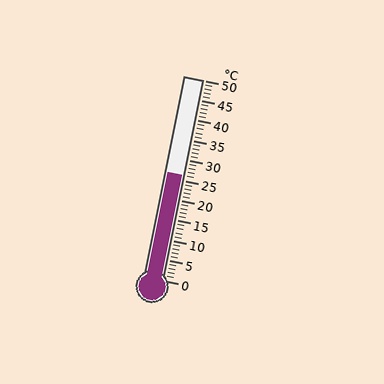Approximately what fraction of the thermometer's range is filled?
The thermometer is filled to approximately 50% of its range.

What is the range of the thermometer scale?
The thermometer scale ranges from 0°C to 50°C.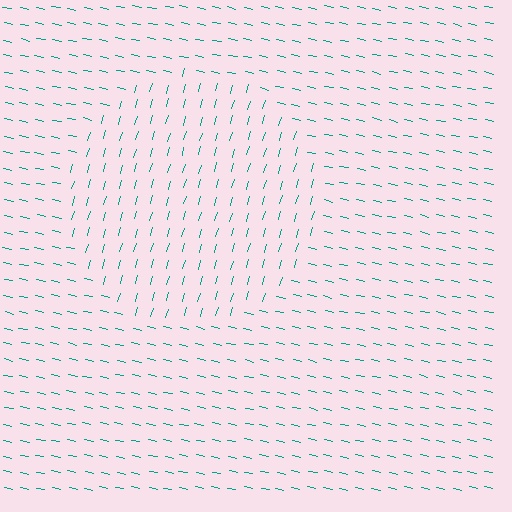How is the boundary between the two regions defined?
The boundary is defined purely by a change in line orientation (approximately 86 degrees difference). All lines are the same color and thickness.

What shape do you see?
I see a circle.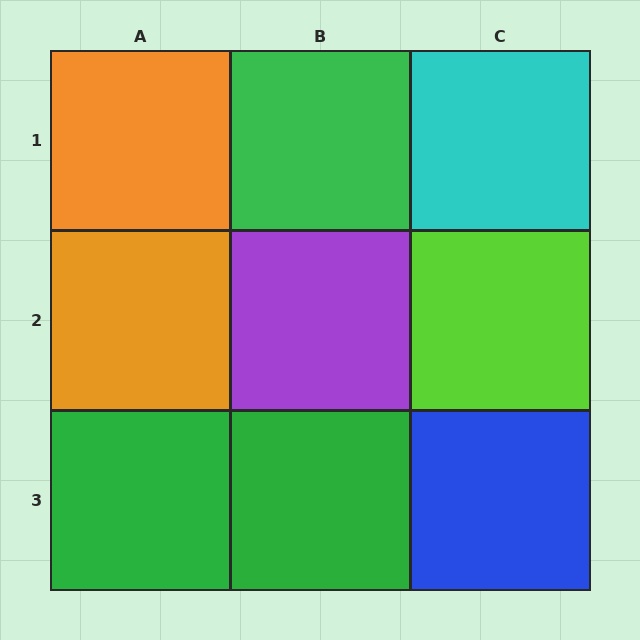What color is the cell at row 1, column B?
Green.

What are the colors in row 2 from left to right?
Orange, purple, lime.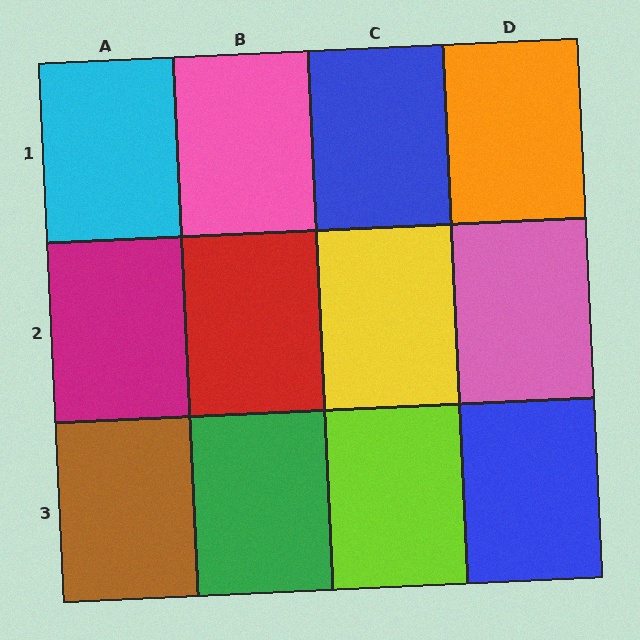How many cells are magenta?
1 cell is magenta.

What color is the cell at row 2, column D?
Pink.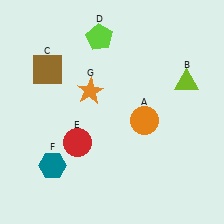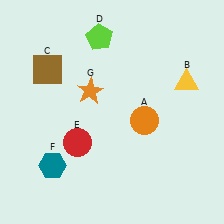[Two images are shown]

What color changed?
The triangle (B) changed from lime in Image 1 to yellow in Image 2.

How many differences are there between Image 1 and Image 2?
There is 1 difference between the two images.